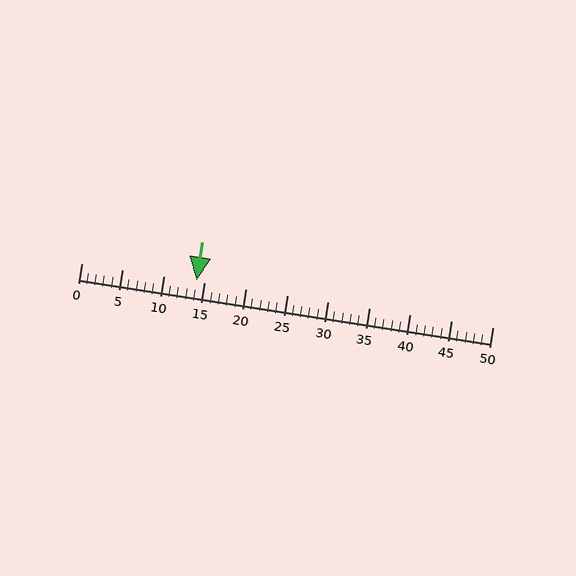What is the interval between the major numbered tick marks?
The major tick marks are spaced 5 units apart.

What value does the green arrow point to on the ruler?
The green arrow points to approximately 14.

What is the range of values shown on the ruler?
The ruler shows values from 0 to 50.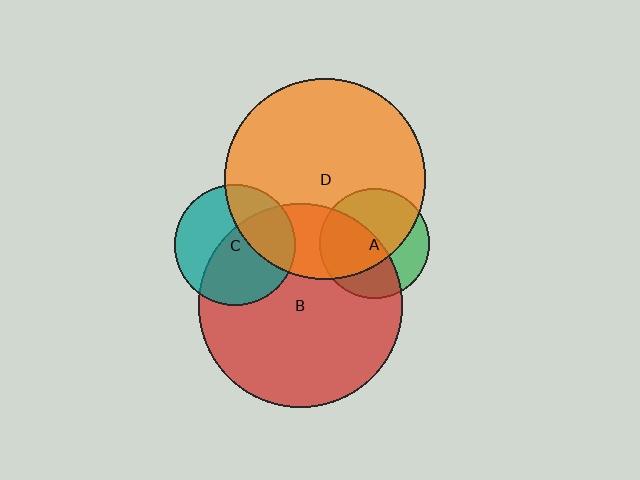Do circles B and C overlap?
Yes.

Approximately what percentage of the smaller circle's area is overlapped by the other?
Approximately 55%.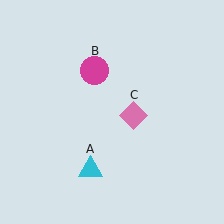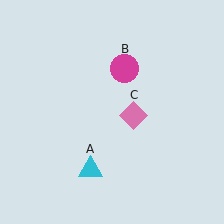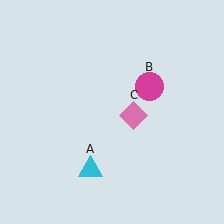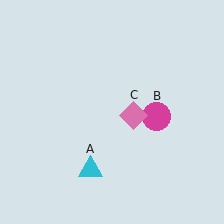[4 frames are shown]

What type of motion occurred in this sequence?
The magenta circle (object B) rotated clockwise around the center of the scene.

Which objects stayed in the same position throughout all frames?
Cyan triangle (object A) and pink diamond (object C) remained stationary.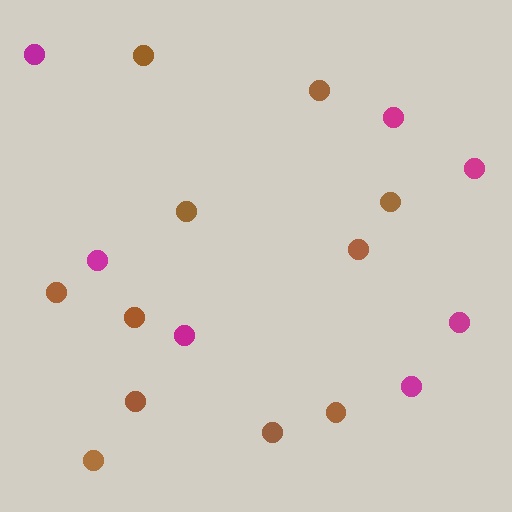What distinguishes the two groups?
There are 2 groups: one group of brown circles (11) and one group of magenta circles (7).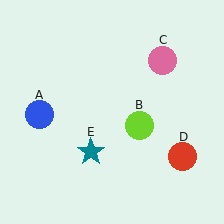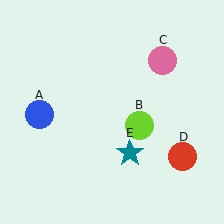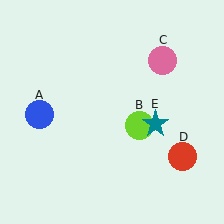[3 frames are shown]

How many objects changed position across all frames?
1 object changed position: teal star (object E).